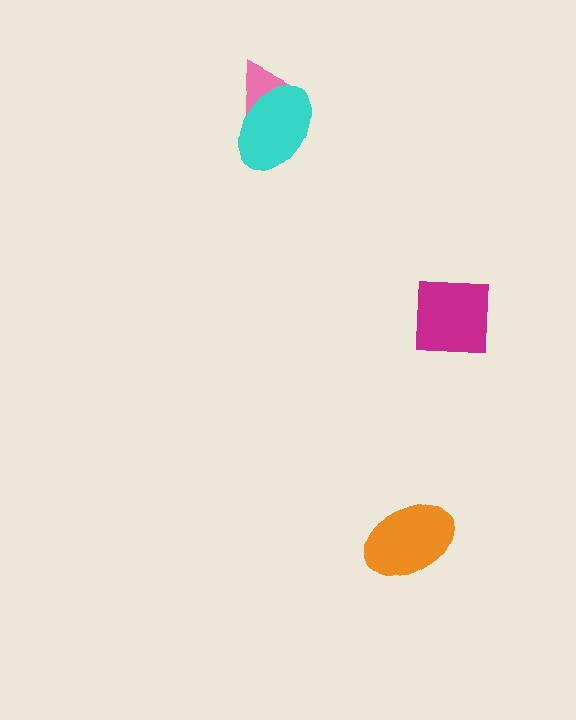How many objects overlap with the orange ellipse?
0 objects overlap with the orange ellipse.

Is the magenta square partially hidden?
No, no other shape covers it.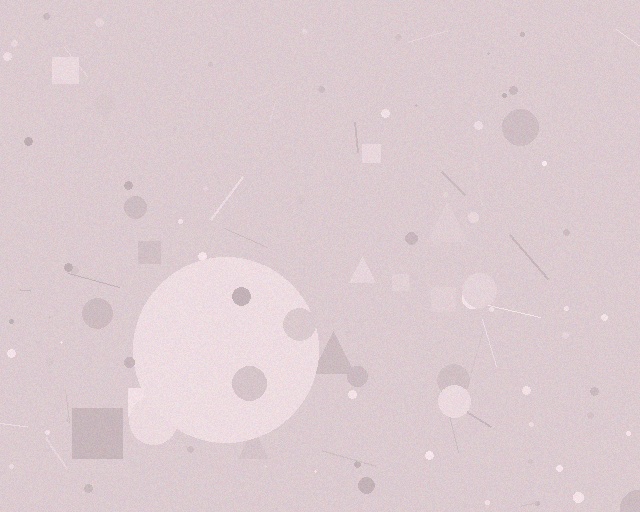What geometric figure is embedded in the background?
A circle is embedded in the background.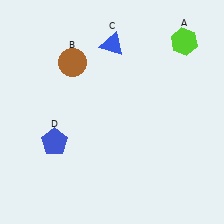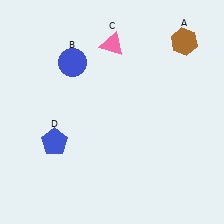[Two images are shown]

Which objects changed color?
A changed from lime to brown. B changed from brown to blue. C changed from blue to pink.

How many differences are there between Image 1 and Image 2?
There are 3 differences between the two images.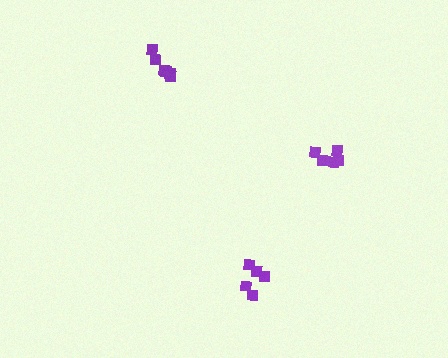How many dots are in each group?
Group 1: 5 dots, Group 2: 5 dots, Group 3: 6 dots (16 total).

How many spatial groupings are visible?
There are 3 spatial groupings.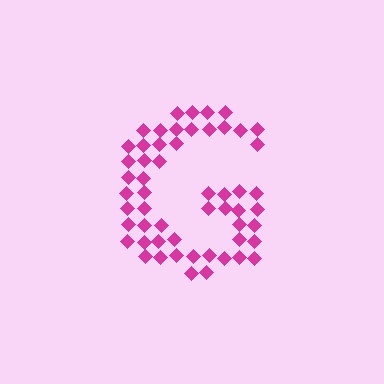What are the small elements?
The small elements are diamonds.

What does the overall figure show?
The overall figure shows the letter G.